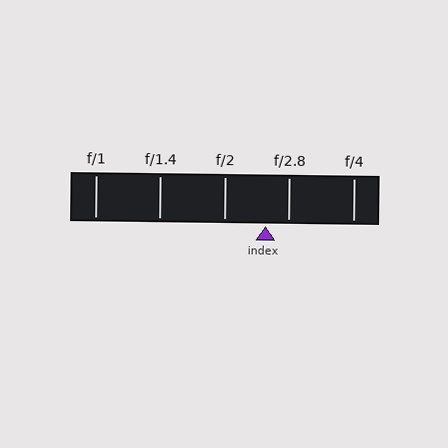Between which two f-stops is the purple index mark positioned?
The index mark is between f/2 and f/2.8.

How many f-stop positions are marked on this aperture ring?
There are 5 f-stop positions marked.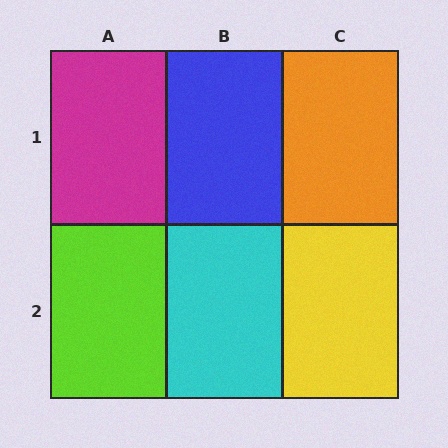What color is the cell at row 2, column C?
Yellow.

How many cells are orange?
1 cell is orange.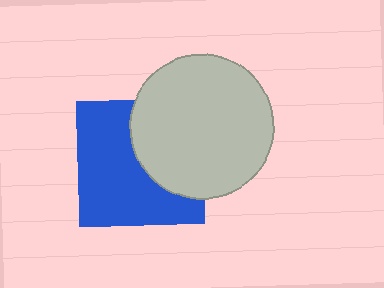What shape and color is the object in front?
The object in front is a light gray circle.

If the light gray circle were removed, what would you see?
You would see the complete blue square.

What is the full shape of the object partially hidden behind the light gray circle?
The partially hidden object is a blue square.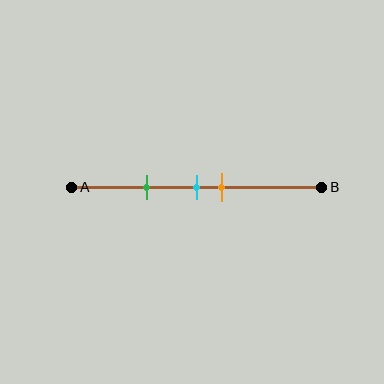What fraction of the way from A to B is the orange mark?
The orange mark is approximately 60% (0.6) of the way from A to B.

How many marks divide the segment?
There are 3 marks dividing the segment.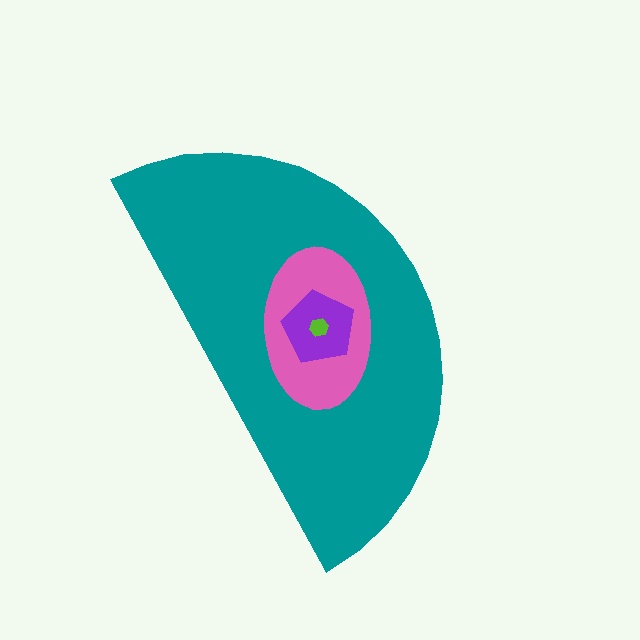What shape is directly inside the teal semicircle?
The pink ellipse.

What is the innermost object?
The lime hexagon.